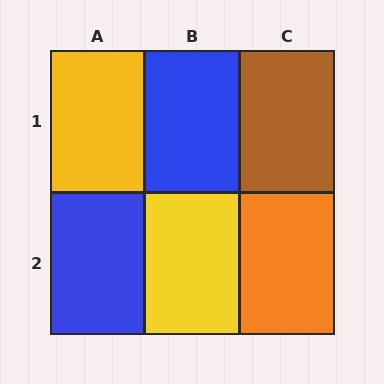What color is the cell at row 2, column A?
Blue.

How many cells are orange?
1 cell is orange.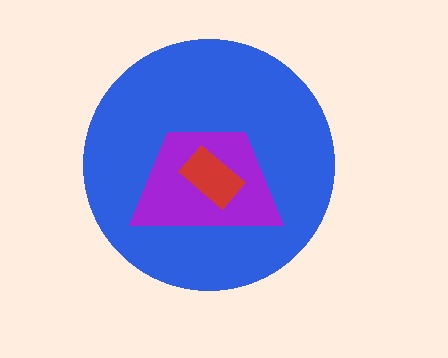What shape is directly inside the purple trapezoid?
The red rectangle.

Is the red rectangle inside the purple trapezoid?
Yes.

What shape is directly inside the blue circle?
The purple trapezoid.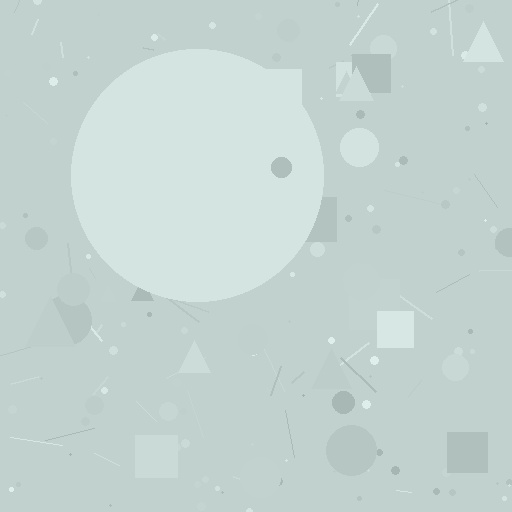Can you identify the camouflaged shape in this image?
The camouflaged shape is a circle.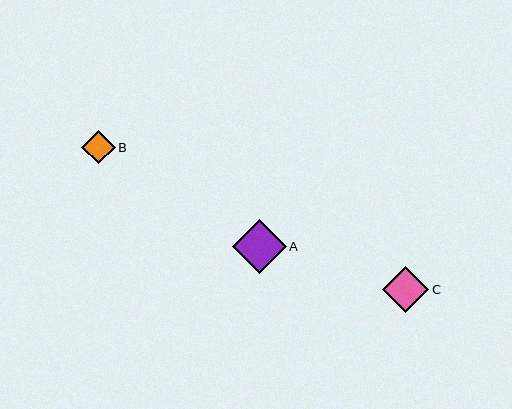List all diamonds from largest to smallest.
From largest to smallest: A, C, B.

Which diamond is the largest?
Diamond A is the largest with a size of approximately 54 pixels.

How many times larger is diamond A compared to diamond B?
Diamond A is approximately 1.6 times the size of diamond B.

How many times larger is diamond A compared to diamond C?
Diamond A is approximately 1.2 times the size of diamond C.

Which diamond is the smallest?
Diamond B is the smallest with a size of approximately 33 pixels.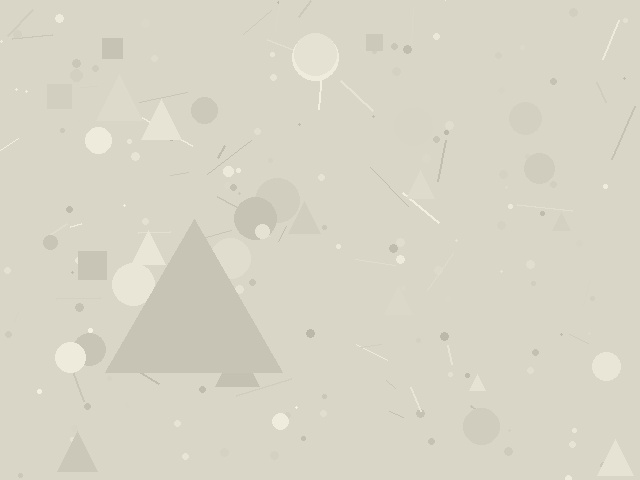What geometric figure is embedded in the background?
A triangle is embedded in the background.